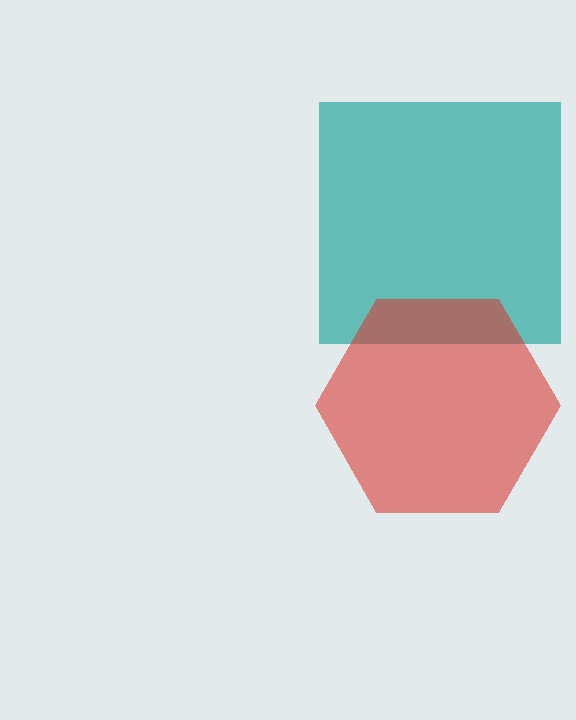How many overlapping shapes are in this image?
There are 2 overlapping shapes in the image.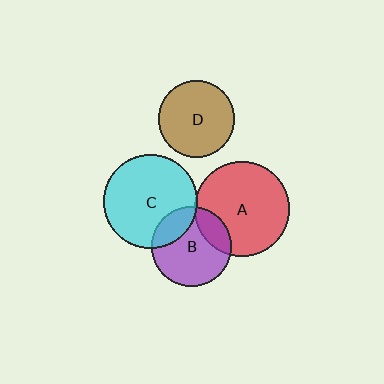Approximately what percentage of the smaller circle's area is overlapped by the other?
Approximately 5%.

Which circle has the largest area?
Circle A (red).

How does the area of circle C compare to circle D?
Approximately 1.5 times.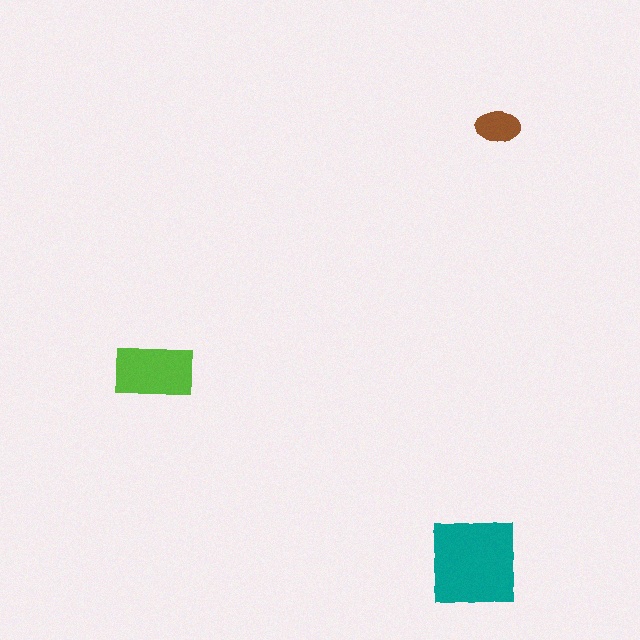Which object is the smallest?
The brown ellipse.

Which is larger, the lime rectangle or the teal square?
The teal square.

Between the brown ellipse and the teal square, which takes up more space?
The teal square.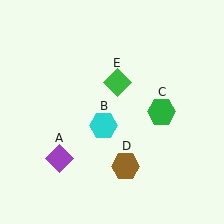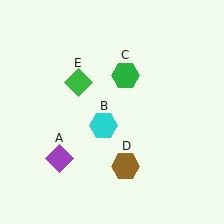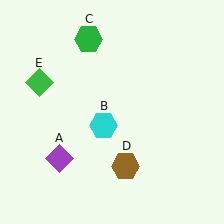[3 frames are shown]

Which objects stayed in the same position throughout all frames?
Purple diamond (object A) and cyan hexagon (object B) and brown hexagon (object D) remained stationary.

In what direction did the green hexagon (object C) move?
The green hexagon (object C) moved up and to the left.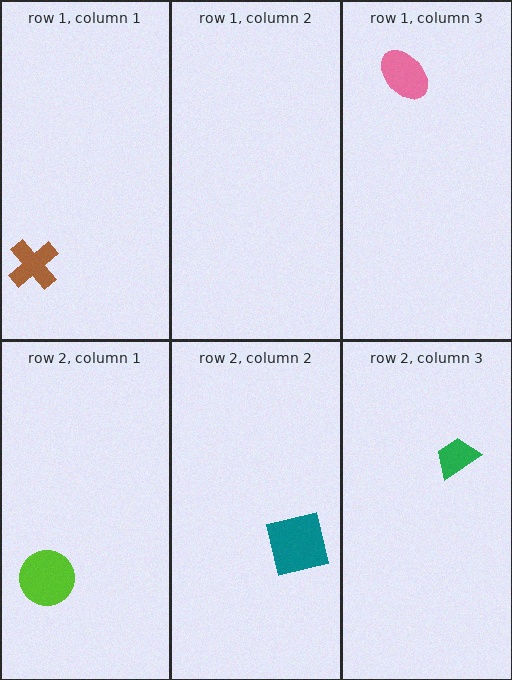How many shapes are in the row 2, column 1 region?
1.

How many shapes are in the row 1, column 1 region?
1.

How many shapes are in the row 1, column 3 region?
1.